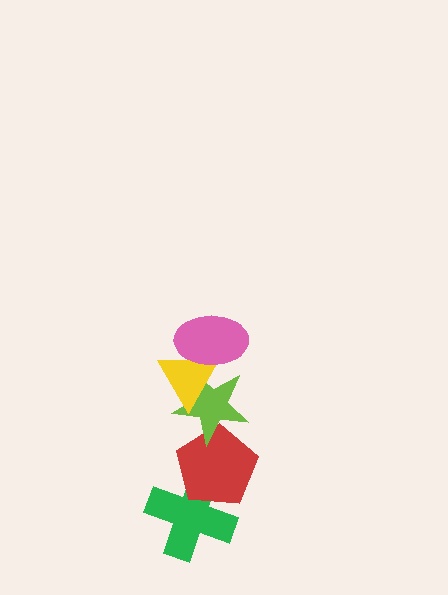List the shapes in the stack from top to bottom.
From top to bottom: the pink ellipse, the yellow triangle, the lime star, the red pentagon, the green cross.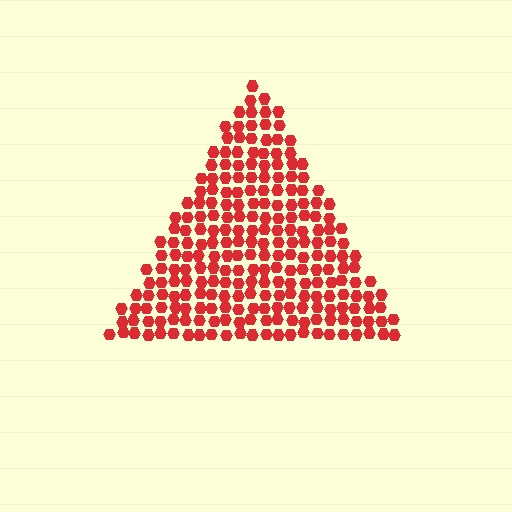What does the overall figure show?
The overall figure shows a triangle.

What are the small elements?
The small elements are hexagons.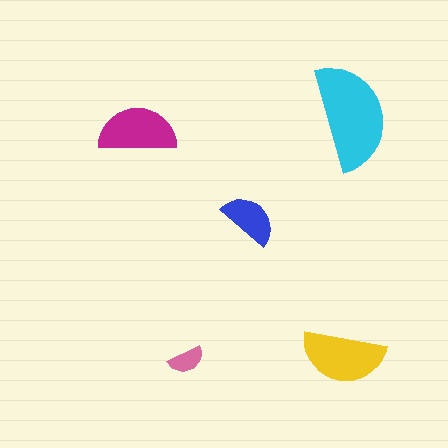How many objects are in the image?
There are 5 objects in the image.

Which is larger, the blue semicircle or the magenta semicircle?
The magenta one.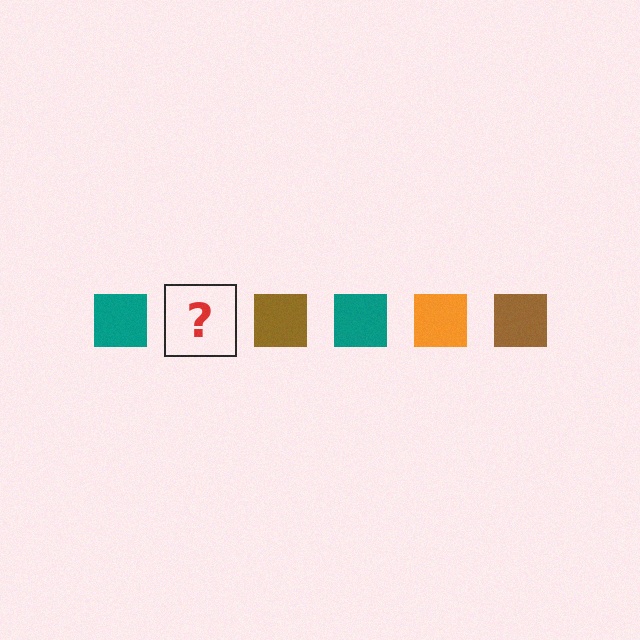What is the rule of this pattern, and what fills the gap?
The rule is that the pattern cycles through teal, orange, brown squares. The gap should be filled with an orange square.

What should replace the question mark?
The question mark should be replaced with an orange square.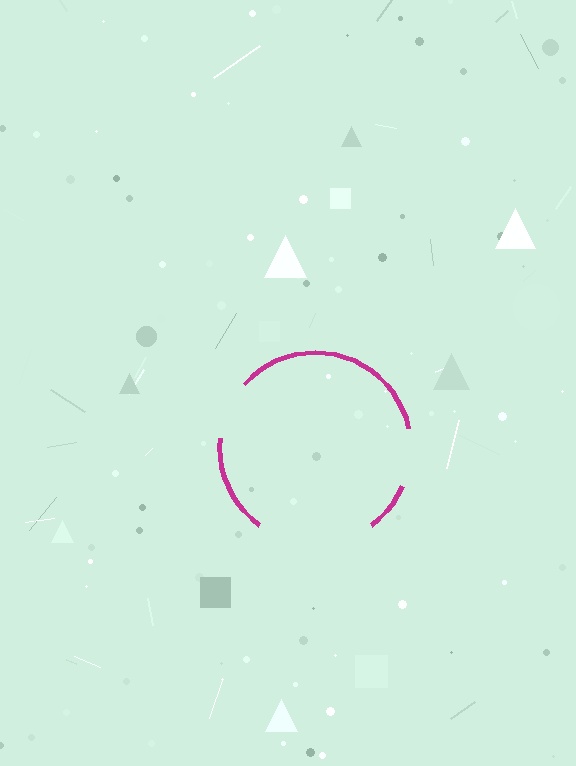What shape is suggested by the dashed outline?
The dashed outline suggests a circle.